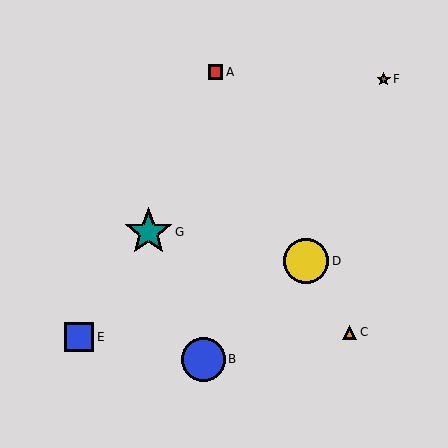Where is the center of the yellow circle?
The center of the yellow circle is at (306, 261).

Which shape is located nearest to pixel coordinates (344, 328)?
The orange triangle (labeled C) at (350, 332) is nearest to that location.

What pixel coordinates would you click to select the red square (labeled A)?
Click at (215, 72) to select the red square A.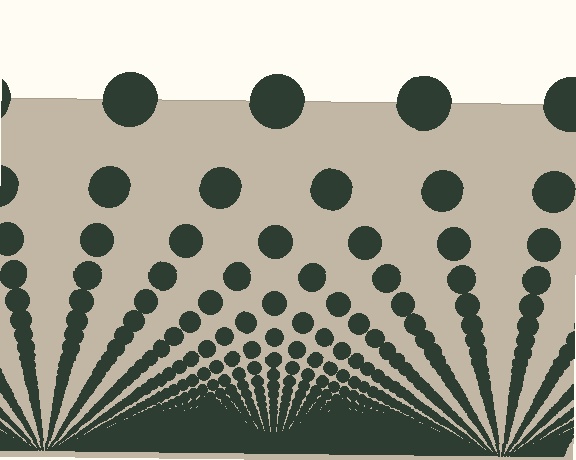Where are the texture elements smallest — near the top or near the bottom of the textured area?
Near the bottom.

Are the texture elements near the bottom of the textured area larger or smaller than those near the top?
Smaller. The gradient is inverted — elements near the bottom are smaller and denser.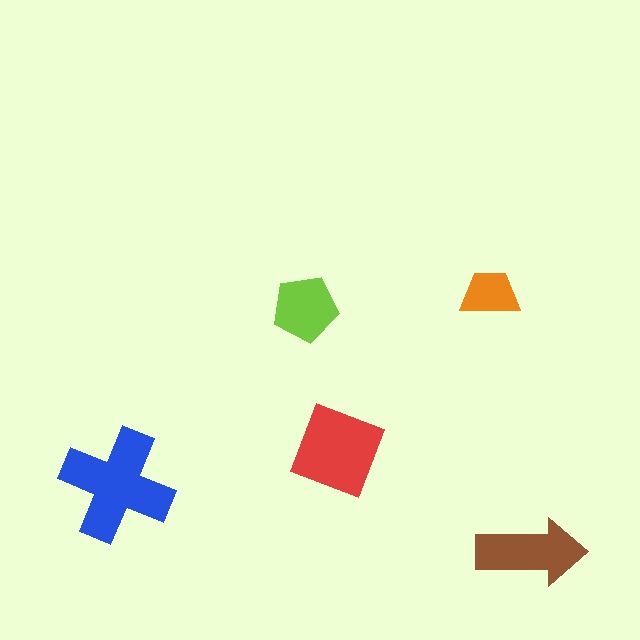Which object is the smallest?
The orange trapezoid.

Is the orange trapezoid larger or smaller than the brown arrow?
Smaller.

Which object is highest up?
The orange trapezoid is topmost.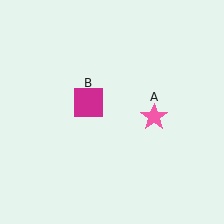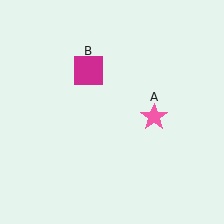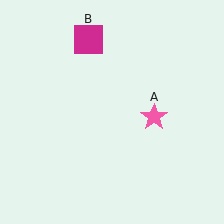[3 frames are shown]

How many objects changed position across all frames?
1 object changed position: magenta square (object B).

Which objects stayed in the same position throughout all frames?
Pink star (object A) remained stationary.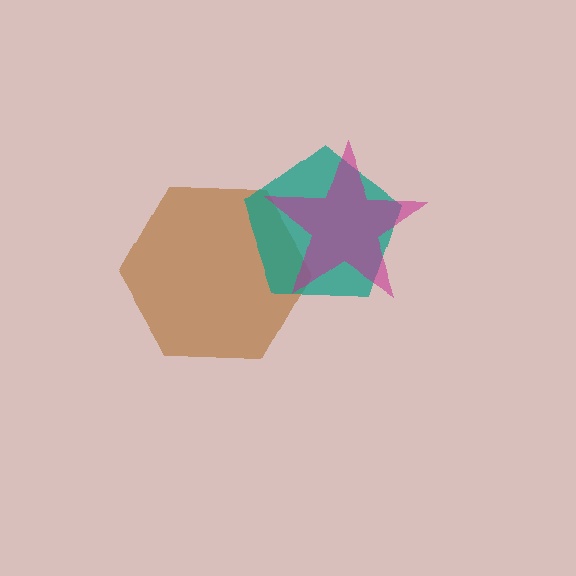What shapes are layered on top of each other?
The layered shapes are: a brown hexagon, a teal pentagon, a magenta star.